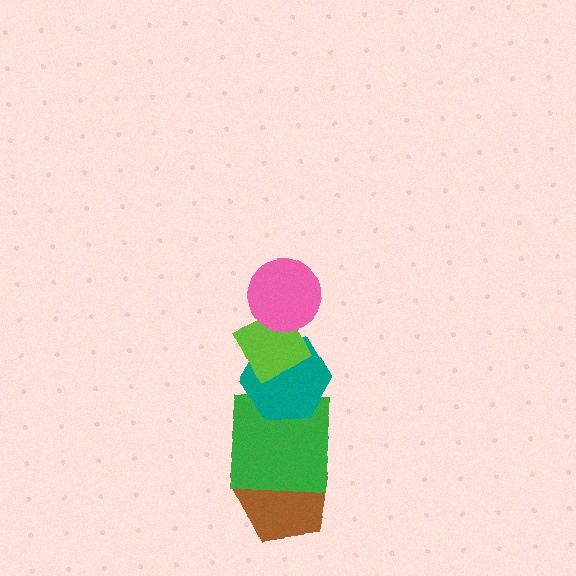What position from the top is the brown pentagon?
The brown pentagon is 5th from the top.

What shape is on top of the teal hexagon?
The lime diamond is on top of the teal hexagon.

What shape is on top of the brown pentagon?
The green square is on top of the brown pentagon.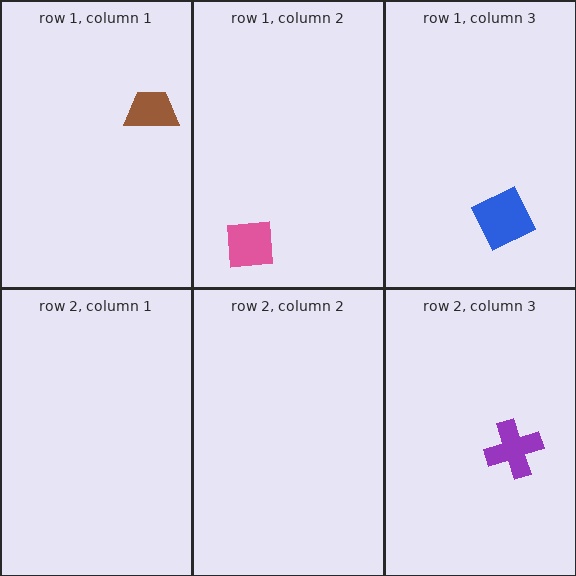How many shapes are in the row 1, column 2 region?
1.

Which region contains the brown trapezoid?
The row 1, column 1 region.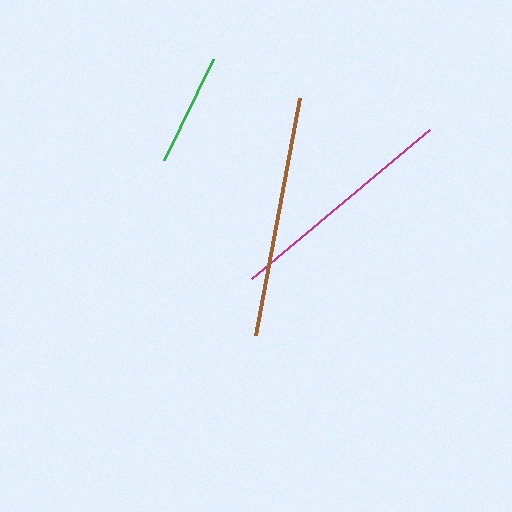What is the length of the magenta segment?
The magenta segment is approximately 231 pixels long.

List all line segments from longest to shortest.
From longest to shortest: brown, magenta, green.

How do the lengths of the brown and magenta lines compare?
The brown and magenta lines are approximately the same length.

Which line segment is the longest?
The brown line is the longest at approximately 240 pixels.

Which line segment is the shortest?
The green line is the shortest at approximately 112 pixels.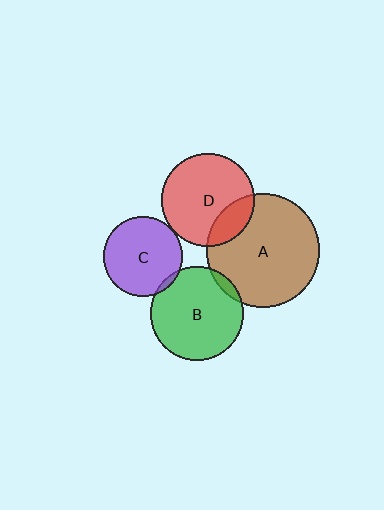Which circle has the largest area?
Circle A (brown).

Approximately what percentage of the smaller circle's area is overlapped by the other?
Approximately 5%.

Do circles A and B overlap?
Yes.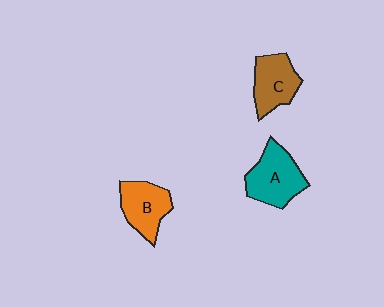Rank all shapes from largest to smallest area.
From largest to smallest: A (teal), B (orange), C (brown).